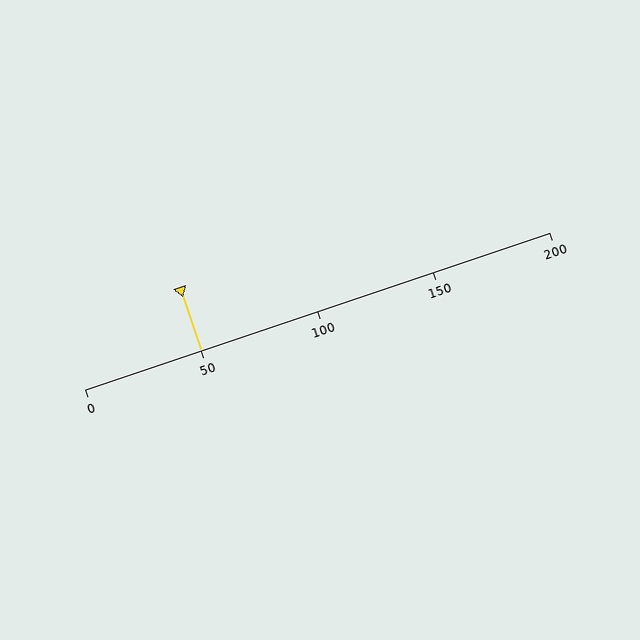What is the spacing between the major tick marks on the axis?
The major ticks are spaced 50 apart.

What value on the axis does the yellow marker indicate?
The marker indicates approximately 50.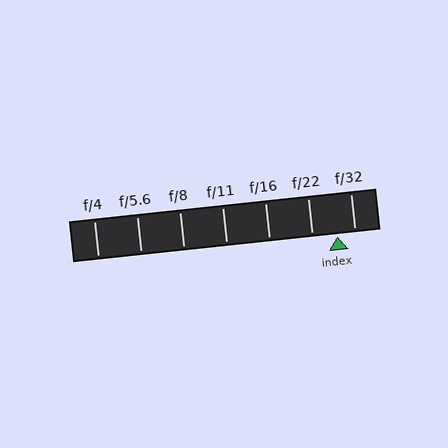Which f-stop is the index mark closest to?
The index mark is closest to f/32.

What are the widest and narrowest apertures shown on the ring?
The widest aperture shown is f/4 and the narrowest is f/32.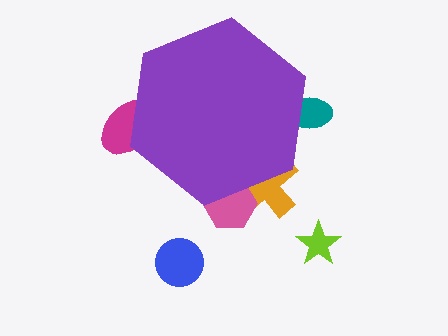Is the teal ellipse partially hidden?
Yes, the teal ellipse is partially hidden behind the purple hexagon.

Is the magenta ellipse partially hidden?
Yes, the magenta ellipse is partially hidden behind the purple hexagon.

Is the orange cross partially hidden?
Yes, the orange cross is partially hidden behind the purple hexagon.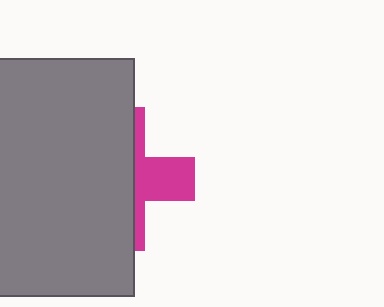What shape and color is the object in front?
The object in front is a gray rectangle.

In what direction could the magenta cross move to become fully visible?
The magenta cross could move right. That would shift it out from behind the gray rectangle entirely.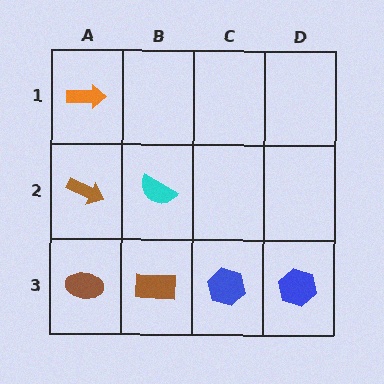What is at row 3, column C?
A blue hexagon.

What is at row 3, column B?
A brown rectangle.